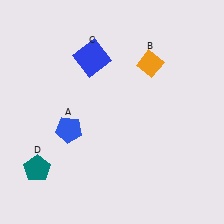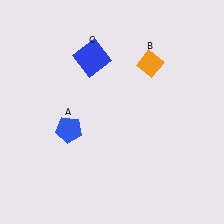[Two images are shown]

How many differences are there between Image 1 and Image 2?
There is 1 difference between the two images.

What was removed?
The teal pentagon (D) was removed in Image 2.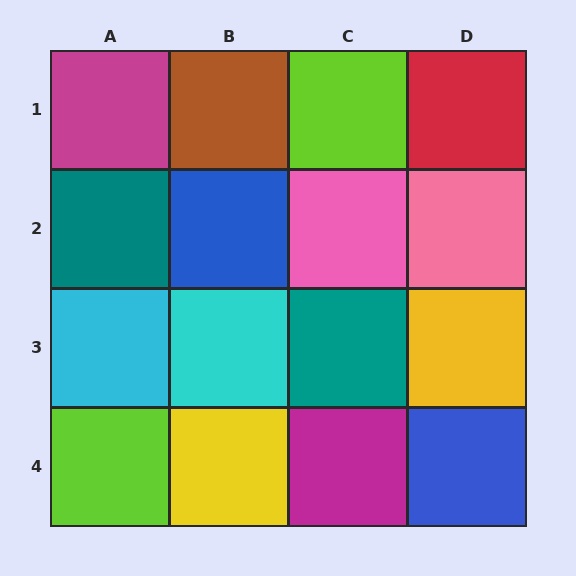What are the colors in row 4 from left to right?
Lime, yellow, magenta, blue.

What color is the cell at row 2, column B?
Blue.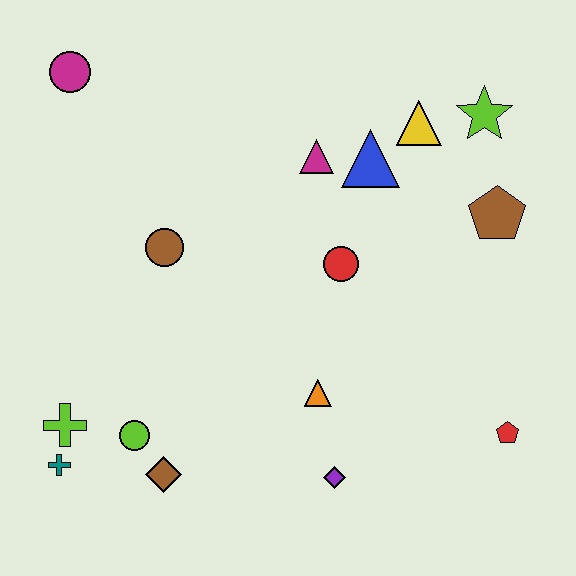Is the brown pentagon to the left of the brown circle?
No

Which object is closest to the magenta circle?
The brown circle is closest to the magenta circle.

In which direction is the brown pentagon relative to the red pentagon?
The brown pentagon is above the red pentagon.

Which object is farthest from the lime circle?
The lime star is farthest from the lime circle.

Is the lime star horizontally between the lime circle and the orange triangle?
No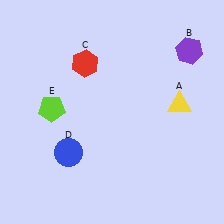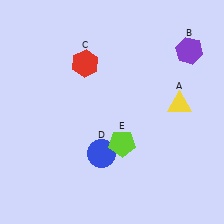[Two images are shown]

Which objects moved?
The objects that moved are: the blue circle (D), the lime pentagon (E).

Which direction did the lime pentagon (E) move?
The lime pentagon (E) moved right.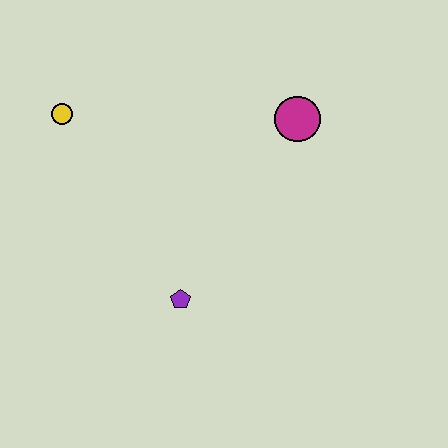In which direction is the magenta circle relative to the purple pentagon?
The magenta circle is above the purple pentagon.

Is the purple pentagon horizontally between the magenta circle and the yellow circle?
Yes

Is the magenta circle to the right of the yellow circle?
Yes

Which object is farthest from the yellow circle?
The magenta circle is farthest from the yellow circle.